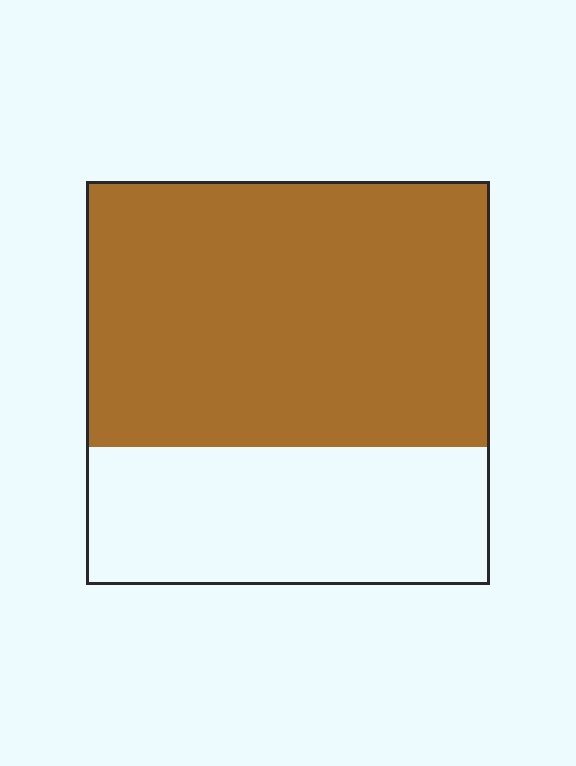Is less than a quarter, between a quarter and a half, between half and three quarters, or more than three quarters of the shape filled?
Between half and three quarters.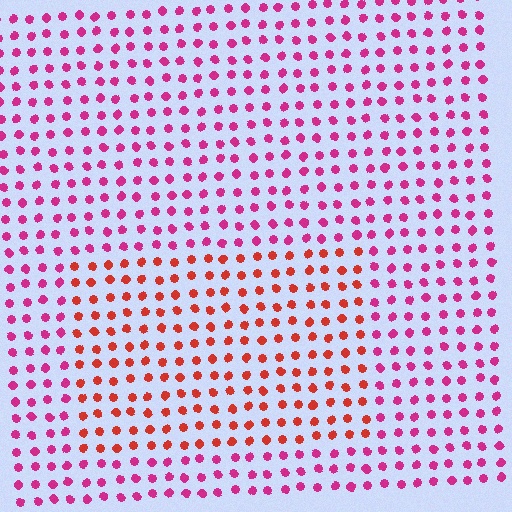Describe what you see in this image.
The image is filled with small magenta elements in a uniform arrangement. A rectangle-shaped region is visible where the elements are tinted to a slightly different hue, forming a subtle color boundary.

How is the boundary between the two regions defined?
The boundary is defined purely by a slight shift in hue (about 38 degrees). Spacing, size, and orientation are identical on both sides.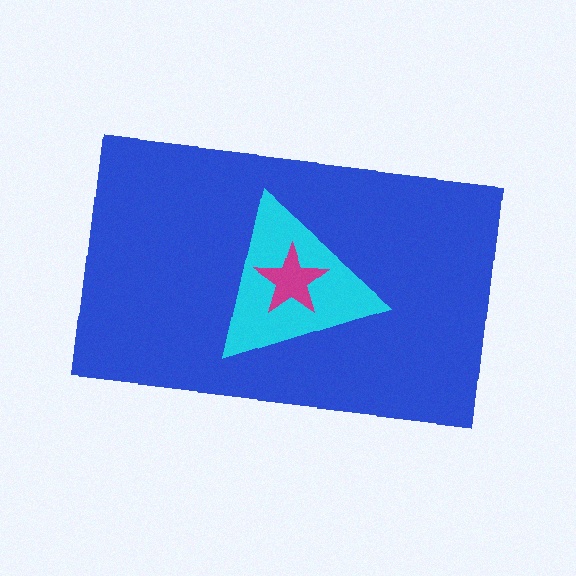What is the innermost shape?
The magenta star.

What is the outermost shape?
The blue rectangle.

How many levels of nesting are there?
3.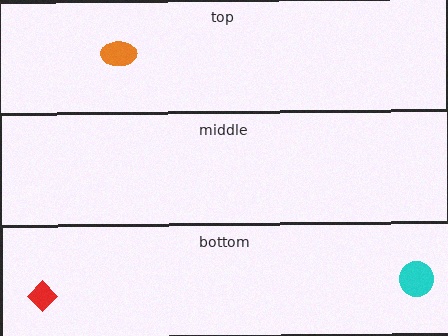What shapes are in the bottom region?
The cyan circle, the red diamond.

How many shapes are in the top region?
1.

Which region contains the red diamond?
The bottom region.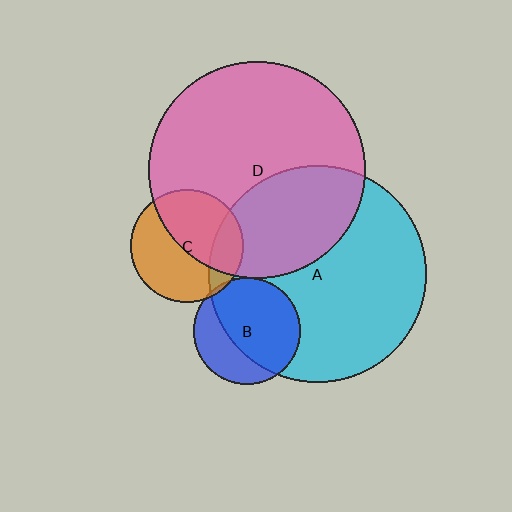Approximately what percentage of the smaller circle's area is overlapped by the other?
Approximately 5%.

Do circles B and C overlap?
Yes.